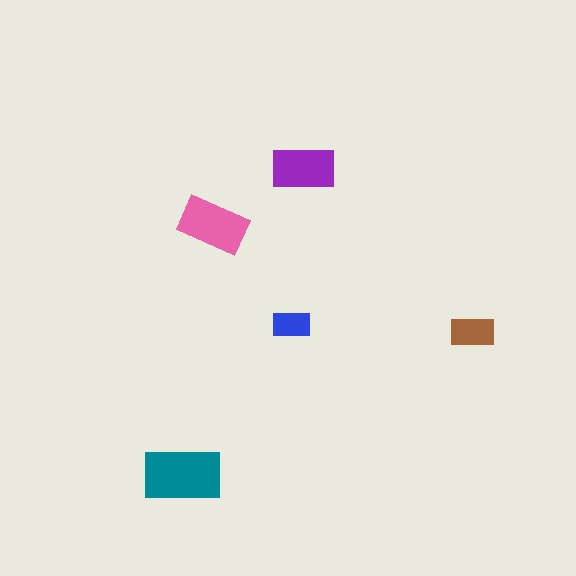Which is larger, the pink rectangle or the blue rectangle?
The pink one.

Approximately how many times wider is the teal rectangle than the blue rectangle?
About 2 times wider.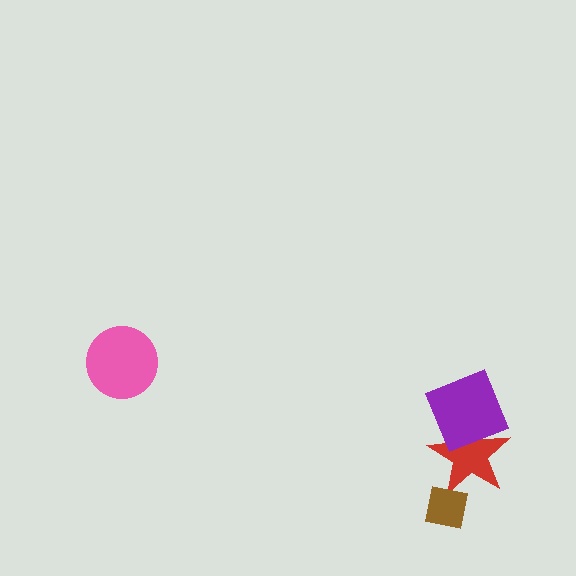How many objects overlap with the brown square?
1 object overlaps with the brown square.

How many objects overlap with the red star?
2 objects overlap with the red star.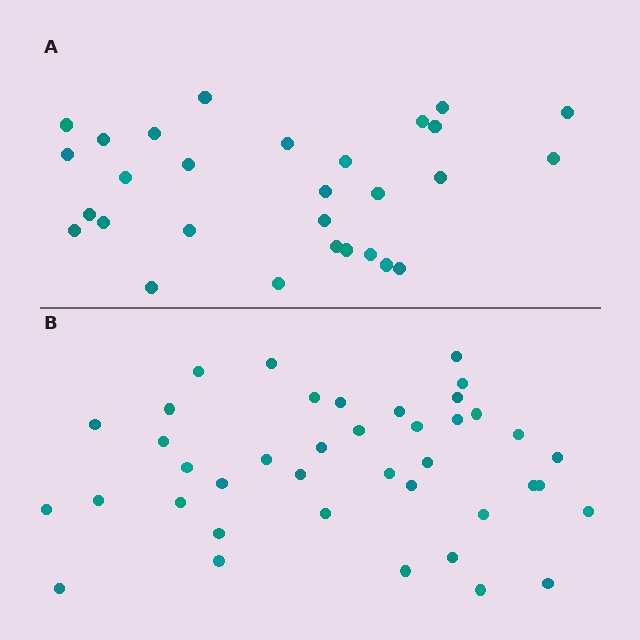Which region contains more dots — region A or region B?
Region B (the bottom region) has more dots.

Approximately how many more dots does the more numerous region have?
Region B has roughly 12 or so more dots than region A.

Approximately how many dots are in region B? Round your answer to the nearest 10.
About 40 dots.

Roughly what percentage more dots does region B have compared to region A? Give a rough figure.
About 40% more.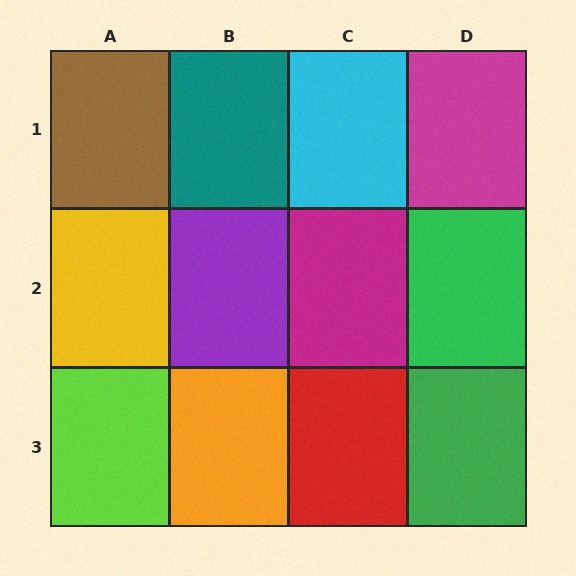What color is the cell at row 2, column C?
Magenta.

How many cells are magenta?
2 cells are magenta.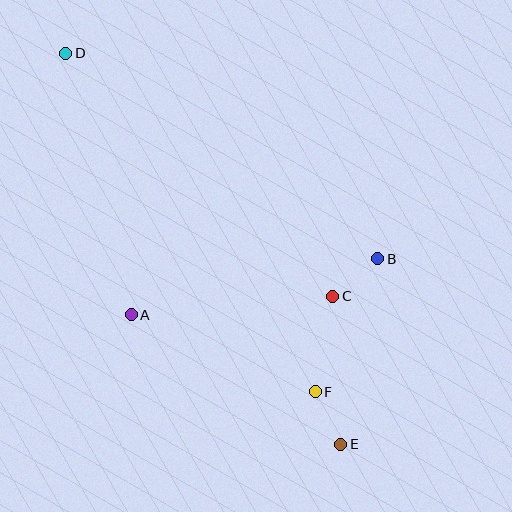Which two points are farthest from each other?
Points D and E are farthest from each other.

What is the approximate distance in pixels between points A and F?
The distance between A and F is approximately 199 pixels.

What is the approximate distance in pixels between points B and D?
The distance between B and D is approximately 373 pixels.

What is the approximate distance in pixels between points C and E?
The distance between C and E is approximately 148 pixels.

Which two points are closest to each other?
Points E and F are closest to each other.